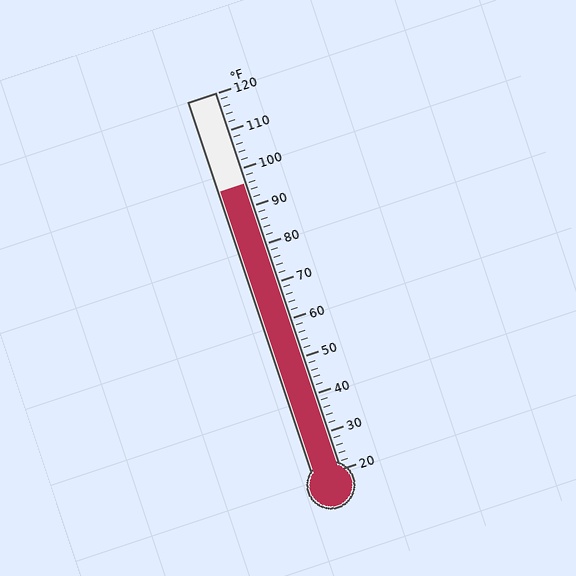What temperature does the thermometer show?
The thermometer shows approximately 96°F.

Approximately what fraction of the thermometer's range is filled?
The thermometer is filled to approximately 75% of its range.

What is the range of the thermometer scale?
The thermometer scale ranges from 20°F to 120°F.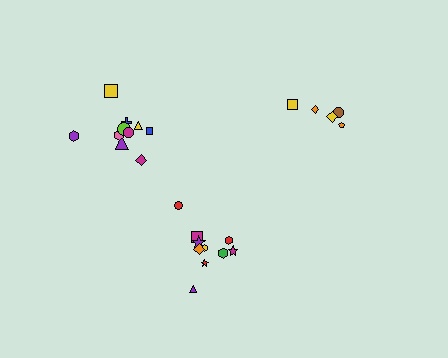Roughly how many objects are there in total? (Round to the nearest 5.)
Roughly 25 objects in total.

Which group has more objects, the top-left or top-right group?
The top-left group.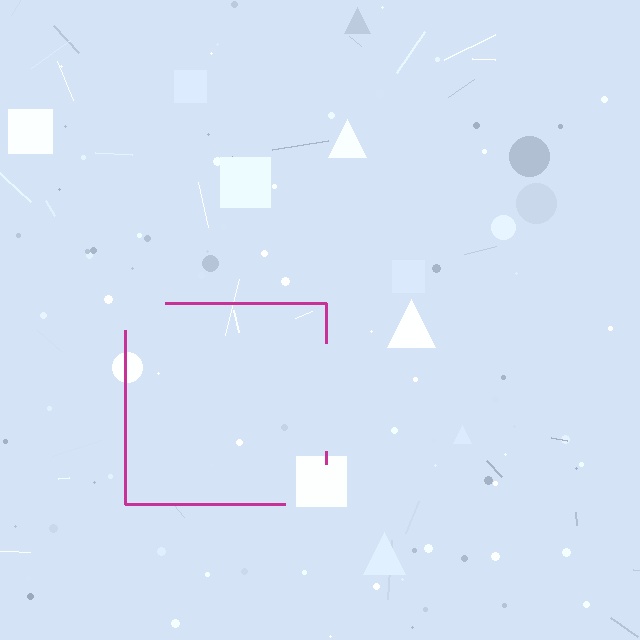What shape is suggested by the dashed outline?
The dashed outline suggests a square.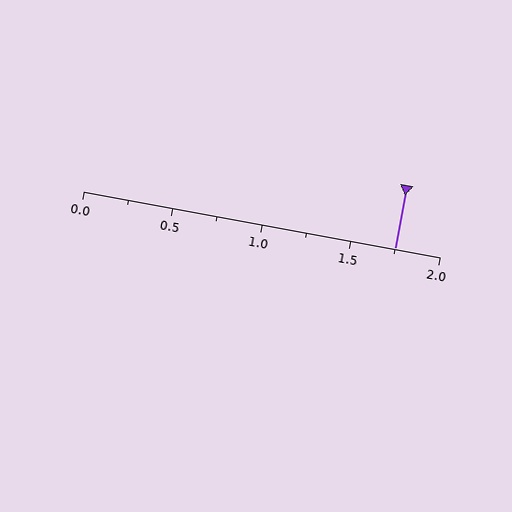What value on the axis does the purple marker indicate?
The marker indicates approximately 1.75.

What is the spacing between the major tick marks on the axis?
The major ticks are spaced 0.5 apart.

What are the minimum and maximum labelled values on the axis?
The axis runs from 0.0 to 2.0.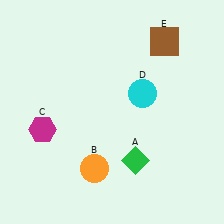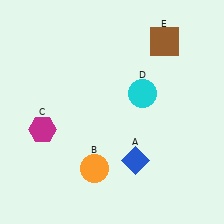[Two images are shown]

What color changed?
The diamond (A) changed from green in Image 1 to blue in Image 2.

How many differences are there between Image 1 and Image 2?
There is 1 difference between the two images.